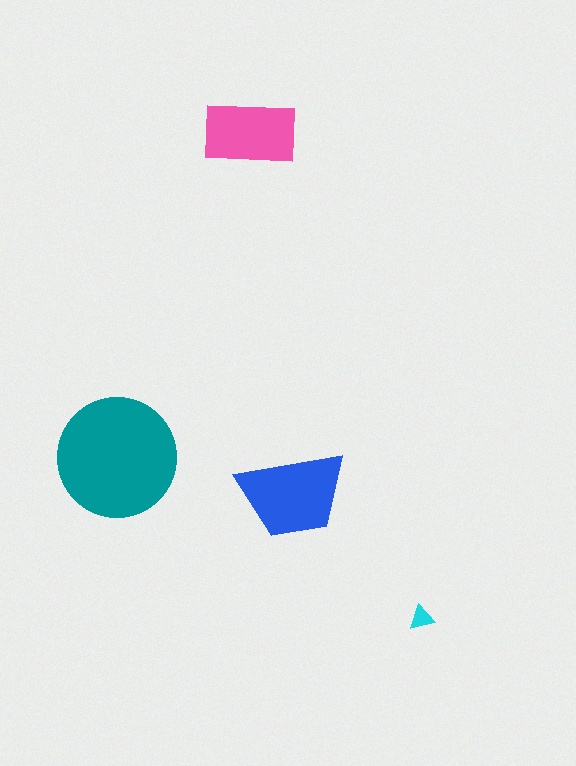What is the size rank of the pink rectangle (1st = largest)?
3rd.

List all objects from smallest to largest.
The cyan triangle, the pink rectangle, the blue trapezoid, the teal circle.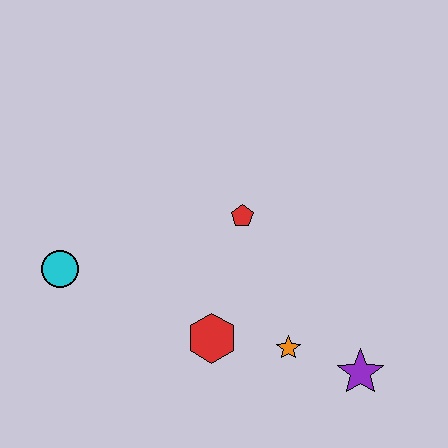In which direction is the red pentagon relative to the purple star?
The red pentagon is above the purple star.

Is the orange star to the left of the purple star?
Yes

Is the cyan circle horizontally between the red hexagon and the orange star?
No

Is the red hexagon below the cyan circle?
Yes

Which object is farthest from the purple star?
The cyan circle is farthest from the purple star.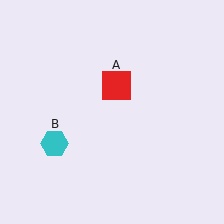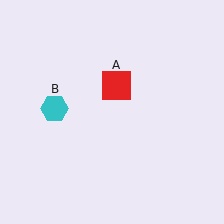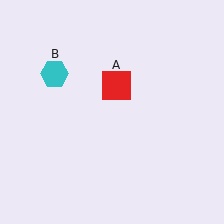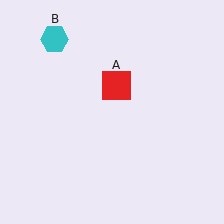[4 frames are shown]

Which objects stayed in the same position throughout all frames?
Red square (object A) remained stationary.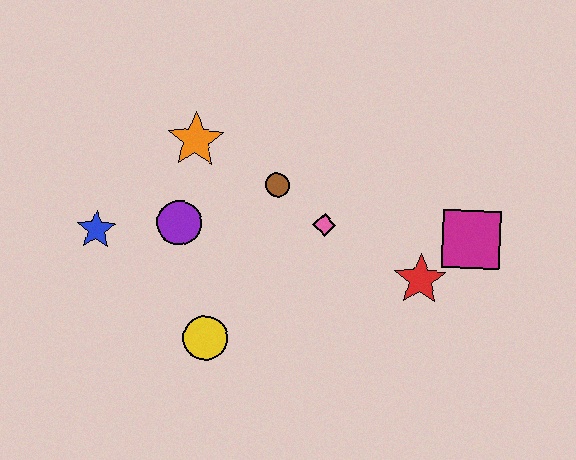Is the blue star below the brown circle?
Yes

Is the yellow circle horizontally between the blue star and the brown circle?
Yes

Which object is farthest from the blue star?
The magenta square is farthest from the blue star.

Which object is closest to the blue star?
The purple circle is closest to the blue star.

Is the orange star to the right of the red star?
No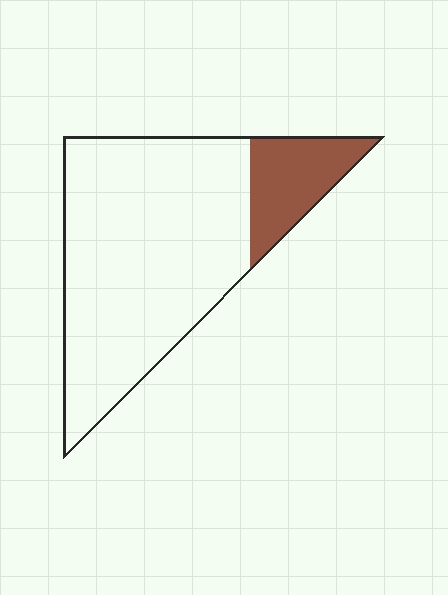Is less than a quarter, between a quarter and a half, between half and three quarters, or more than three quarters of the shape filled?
Less than a quarter.